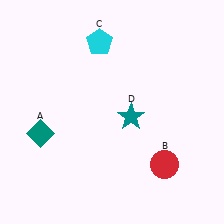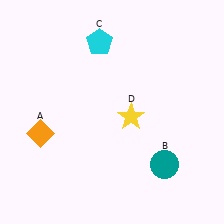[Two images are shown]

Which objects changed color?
A changed from teal to orange. B changed from red to teal. D changed from teal to yellow.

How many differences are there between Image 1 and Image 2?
There are 3 differences between the two images.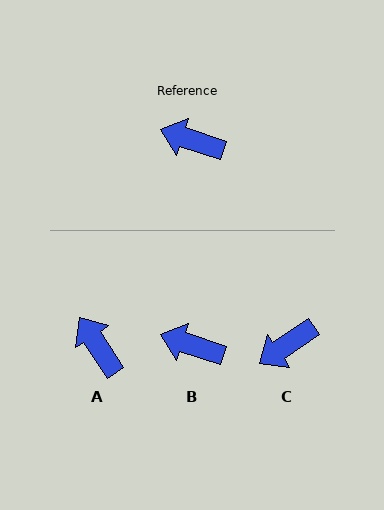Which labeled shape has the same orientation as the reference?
B.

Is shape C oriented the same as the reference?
No, it is off by about 53 degrees.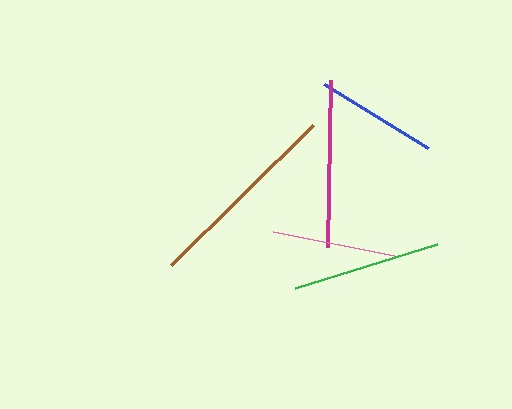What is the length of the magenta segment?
The magenta segment is approximately 166 pixels long.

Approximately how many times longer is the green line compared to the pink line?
The green line is approximately 1.2 times the length of the pink line.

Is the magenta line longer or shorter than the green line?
The magenta line is longer than the green line.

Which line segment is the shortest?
The blue line is the shortest at approximately 123 pixels.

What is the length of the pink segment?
The pink segment is approximately 124 pixels long.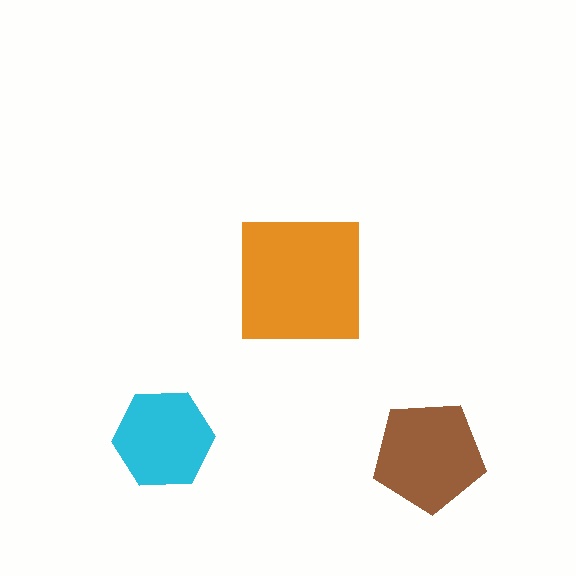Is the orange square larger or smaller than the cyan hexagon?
Larger.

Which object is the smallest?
The cyan hexagon.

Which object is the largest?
The orange square.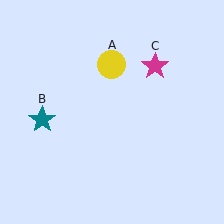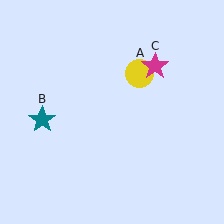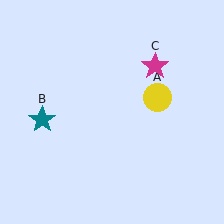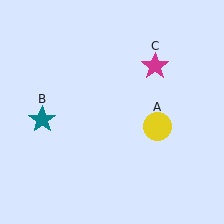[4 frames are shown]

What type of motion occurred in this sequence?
The yellow circle (object A) rotated clockwise around the center of the scene.